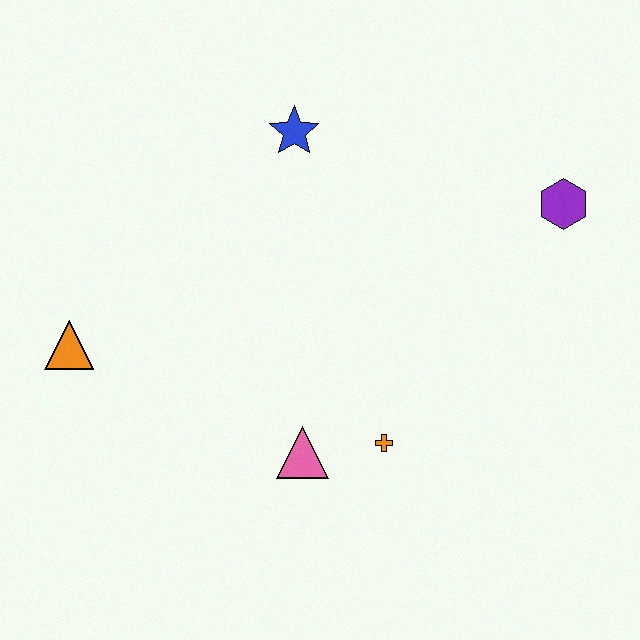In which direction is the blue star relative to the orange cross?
The blue star is above the orange cross.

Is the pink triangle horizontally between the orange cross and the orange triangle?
Yes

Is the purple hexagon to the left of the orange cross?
No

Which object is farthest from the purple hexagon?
The orange triangle is farthest from the purple hexagon.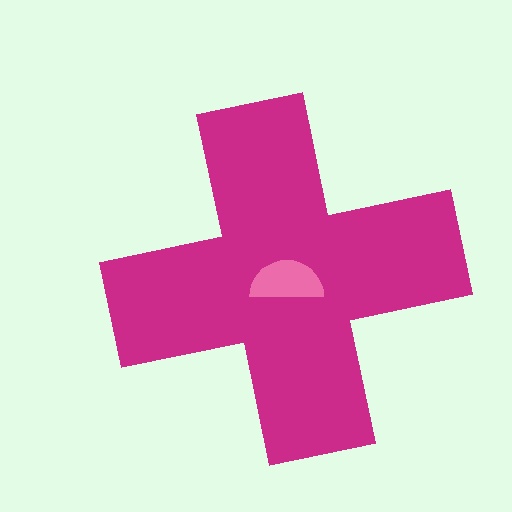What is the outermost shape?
The magenta cross.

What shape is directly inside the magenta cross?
The pink semicircle.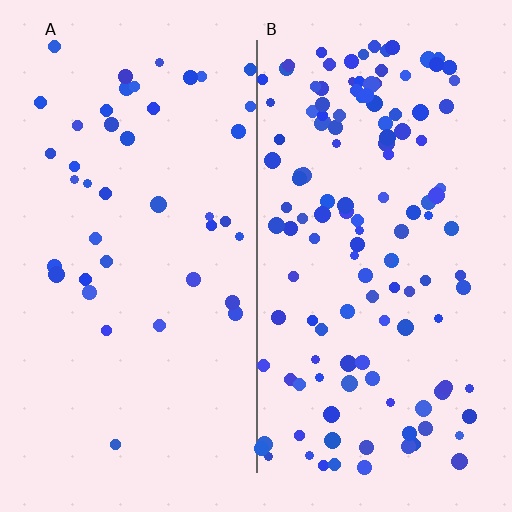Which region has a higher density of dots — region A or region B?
B (the right).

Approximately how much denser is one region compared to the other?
Approximately 3.2× — region B over region A.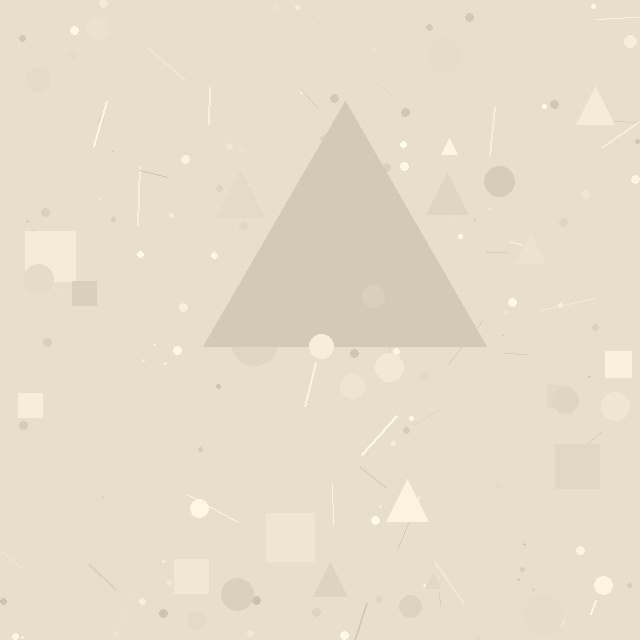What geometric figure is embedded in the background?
A triangle is embedded in the background.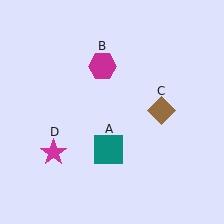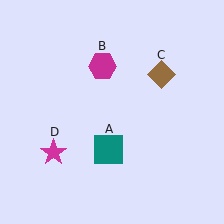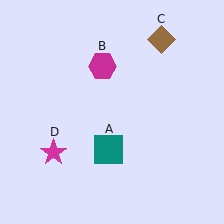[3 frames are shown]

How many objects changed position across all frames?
1 object changed position: brown diamond (object C).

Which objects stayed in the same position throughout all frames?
Teal square (object A) and magenta hexagon (object B) and magenta star (object D) remained stationary.